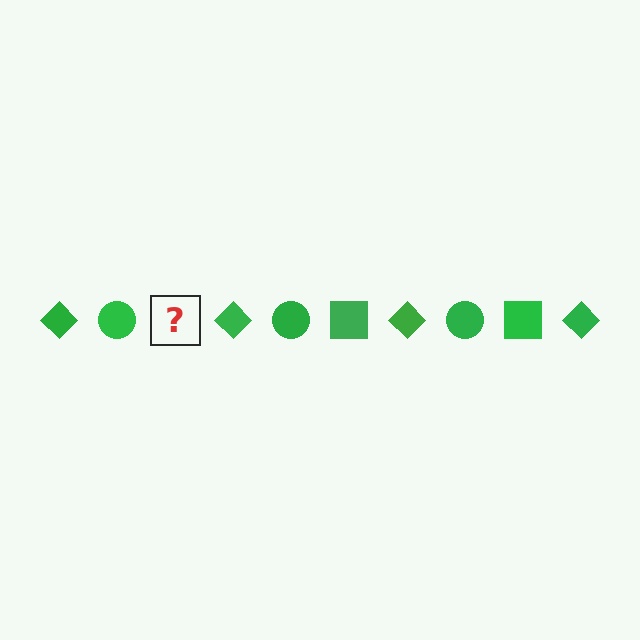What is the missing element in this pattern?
The missing element is a green square.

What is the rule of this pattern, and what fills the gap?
The rule is that the pattern cycles through diamond, circle, square shapes in green. The gap should be filled with a green square.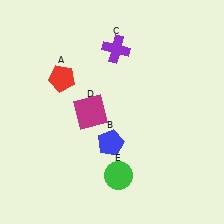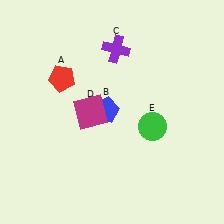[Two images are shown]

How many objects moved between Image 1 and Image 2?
2 objects moved between the two images.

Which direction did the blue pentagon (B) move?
The blue pentagon (B) moved up.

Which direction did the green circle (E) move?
The green circle (E) moved up.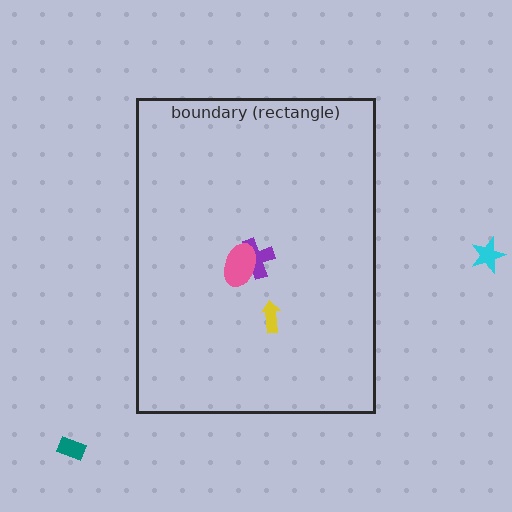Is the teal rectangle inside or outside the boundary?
Outside.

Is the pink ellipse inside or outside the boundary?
Inside.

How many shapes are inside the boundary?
3 inside, 2 outside.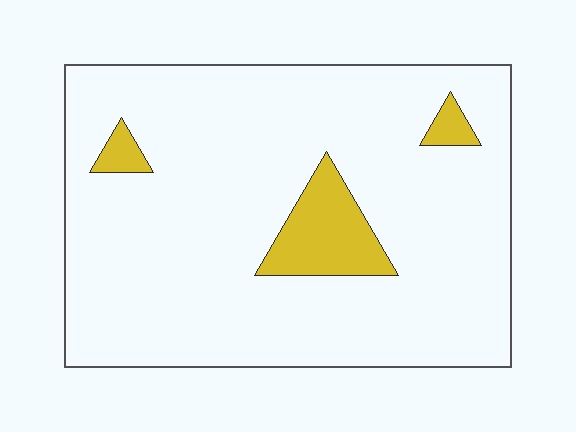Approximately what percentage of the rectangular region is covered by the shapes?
Approximately 10%.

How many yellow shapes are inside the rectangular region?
3.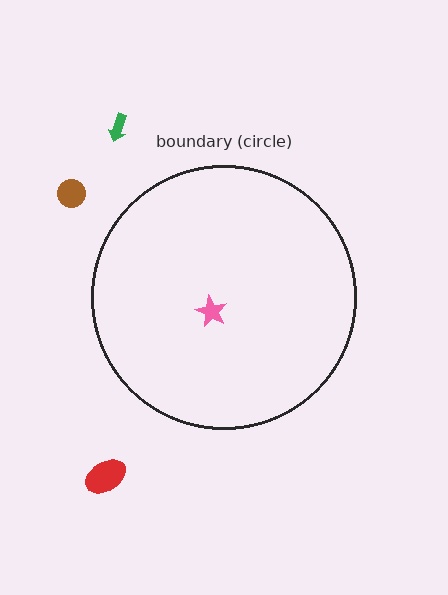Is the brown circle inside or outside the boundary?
Outside.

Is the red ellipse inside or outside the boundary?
Outside.